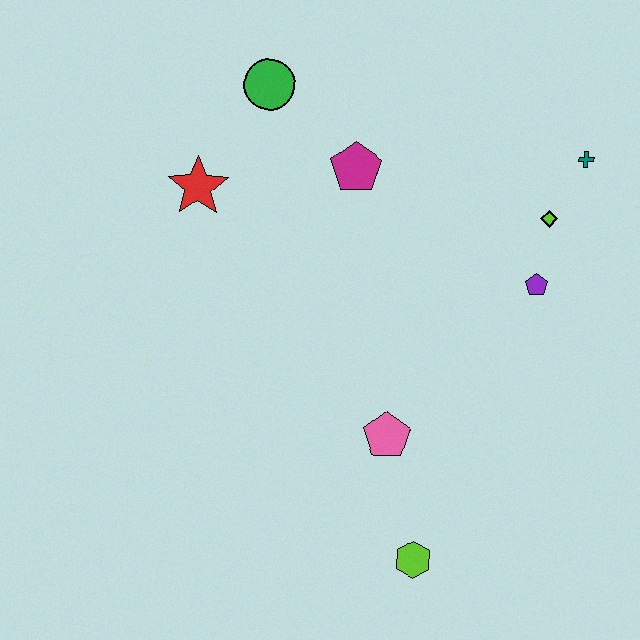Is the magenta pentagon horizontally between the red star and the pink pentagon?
Yes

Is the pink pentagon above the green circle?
No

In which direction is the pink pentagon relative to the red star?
The pink pentagon is below the red star.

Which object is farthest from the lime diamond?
The lime hexagon is farthest from the lime diamond.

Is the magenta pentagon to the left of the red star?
No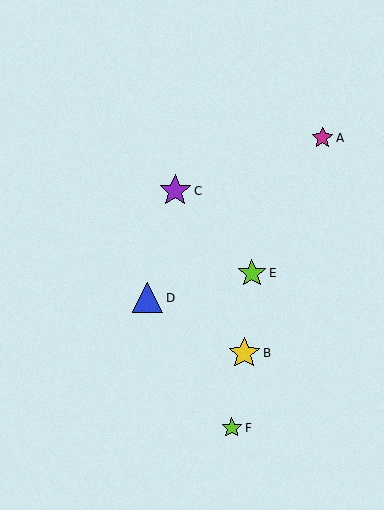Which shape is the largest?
The purple star (labeled C) is the largest.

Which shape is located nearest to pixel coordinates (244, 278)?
The lime star (labeled E) at (252, 273) is nearest to that location.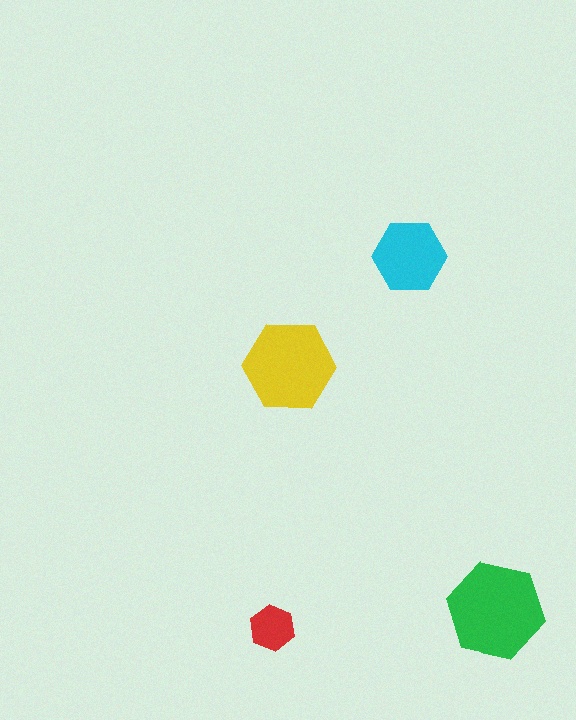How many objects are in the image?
There are 4 objects in the image.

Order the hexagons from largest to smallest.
the green one, the yellow one, the cyan one, the red one.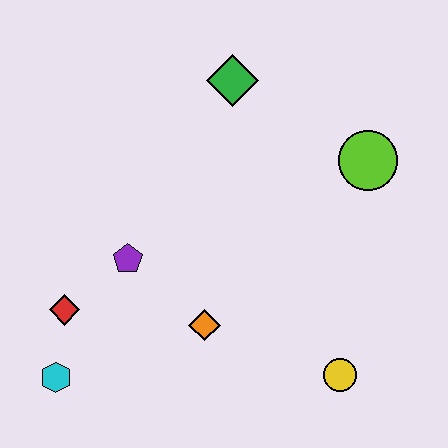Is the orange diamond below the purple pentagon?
Yes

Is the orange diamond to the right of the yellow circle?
No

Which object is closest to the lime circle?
The green diamond is closest to the lime circle.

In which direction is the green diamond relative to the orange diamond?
The green diamond is above the orange diamond.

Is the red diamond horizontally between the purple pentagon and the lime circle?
No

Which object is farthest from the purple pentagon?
The lime circle is farthest from the purple pentagon.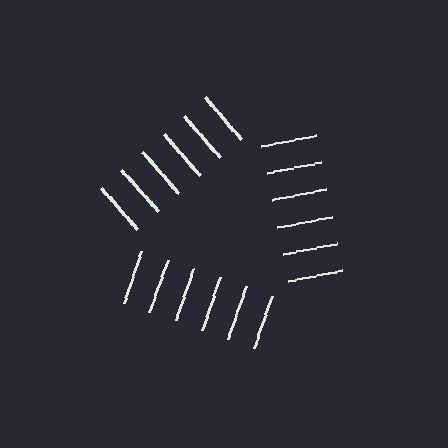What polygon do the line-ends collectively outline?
An illusory triangle — the line segments terminate on its edges but no continuous stroke is drawn.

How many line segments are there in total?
18 — 6 along each of the 3 edges.